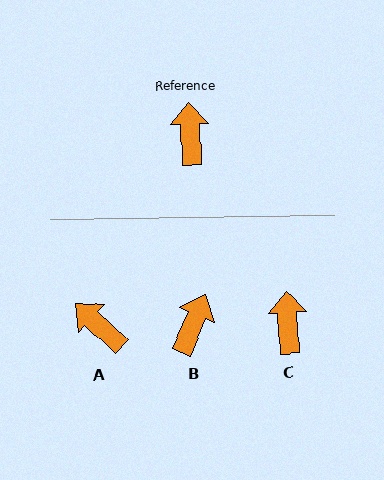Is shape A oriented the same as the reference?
No, it is off by about 44 degrees.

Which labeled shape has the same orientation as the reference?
C.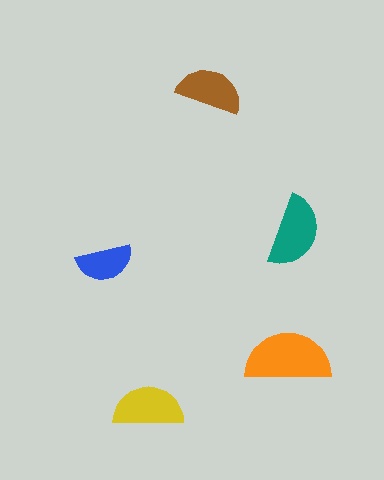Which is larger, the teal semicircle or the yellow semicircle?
The teal one.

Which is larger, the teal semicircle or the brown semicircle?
The teal one.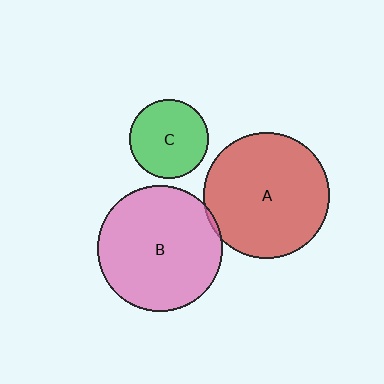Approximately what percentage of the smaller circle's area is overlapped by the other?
Approximately 5%.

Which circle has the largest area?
Circle B (pink).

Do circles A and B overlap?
Yes.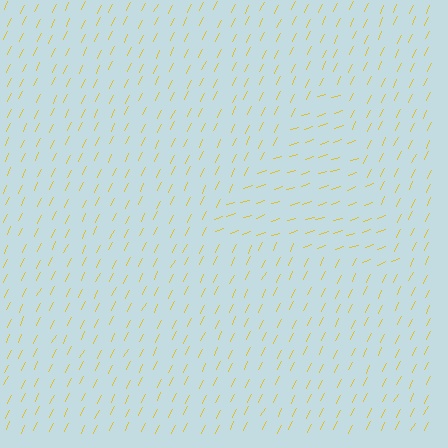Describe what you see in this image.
The image is filled with small yellow line segments. A triangle region in the image has lines oriented differently from the surrounding lines, creating a visible texture boundary.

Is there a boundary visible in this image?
Yes, there is a texture boundary formed by a change in line orientation.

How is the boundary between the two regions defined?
The boundary is defined purely by a change in line orientation (approximately 45 degrees difference). All lines are the same color and thickness.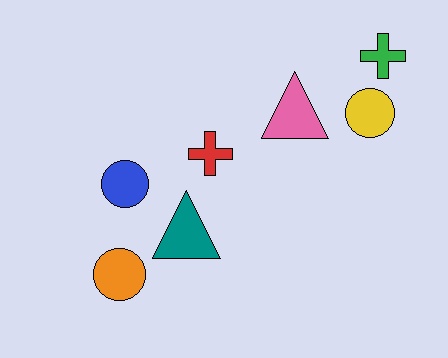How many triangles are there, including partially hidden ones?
There are 2 triangles.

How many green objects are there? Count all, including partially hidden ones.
There is 1 green object.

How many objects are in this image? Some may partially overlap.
There are 7 objects.